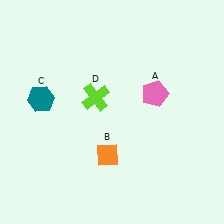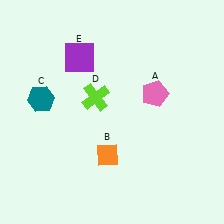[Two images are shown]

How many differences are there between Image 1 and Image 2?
There is 1 difference between the two images.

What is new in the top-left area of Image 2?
A purple square (E) was added in the top-left area of Image 2.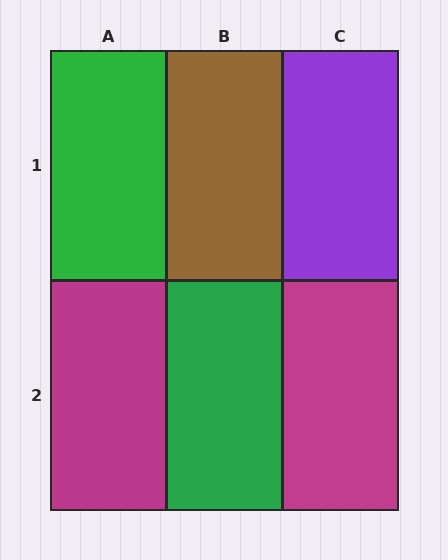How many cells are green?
2 cells are green.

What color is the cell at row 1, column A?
Green.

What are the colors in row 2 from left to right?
Magenta, green, magenta.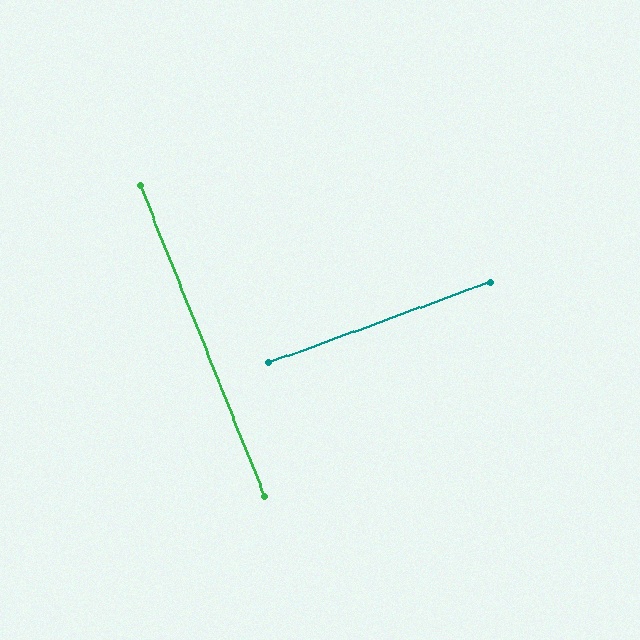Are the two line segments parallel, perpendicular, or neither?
Perpendicular — they meet at approximately 88°.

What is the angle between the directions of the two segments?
Approximately 88 degrees.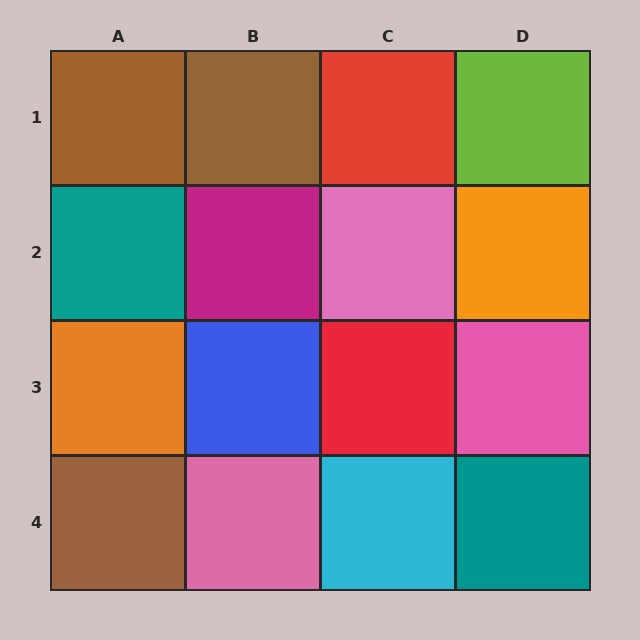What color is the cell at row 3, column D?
Pink.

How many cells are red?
2 cells are red.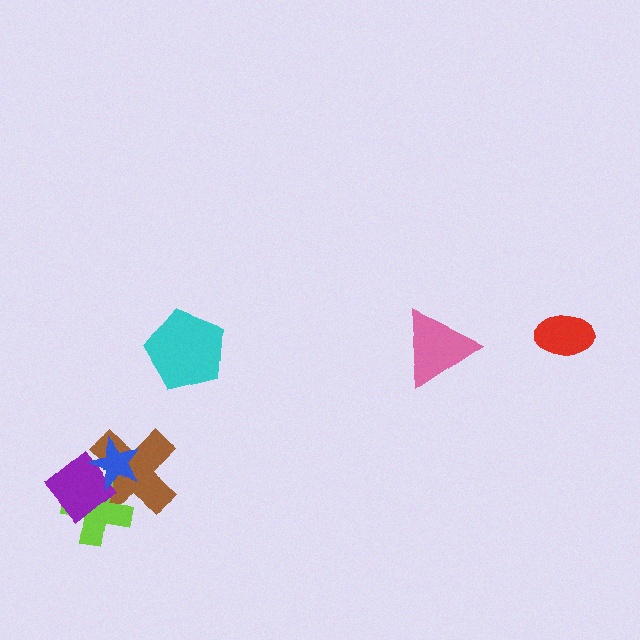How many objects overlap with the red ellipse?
0 objects overlap with the red ellipse.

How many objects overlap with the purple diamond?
3 objects overlap with the purple diamond.